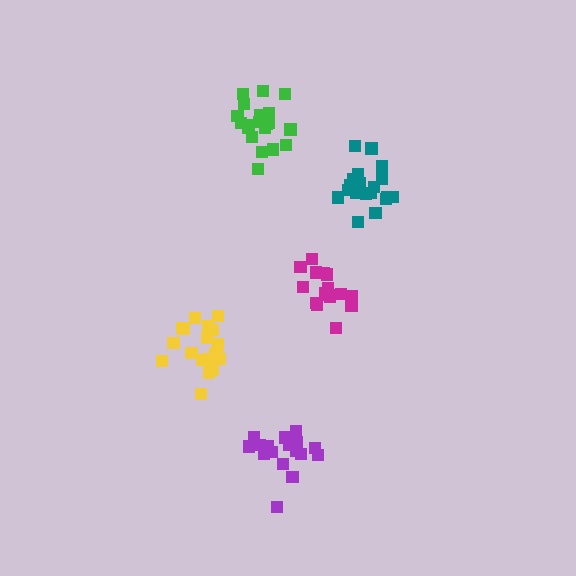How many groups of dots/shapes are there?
There are 5 groups.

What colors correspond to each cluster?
The clusters are colored: yellow, teal, green, magenta, purple.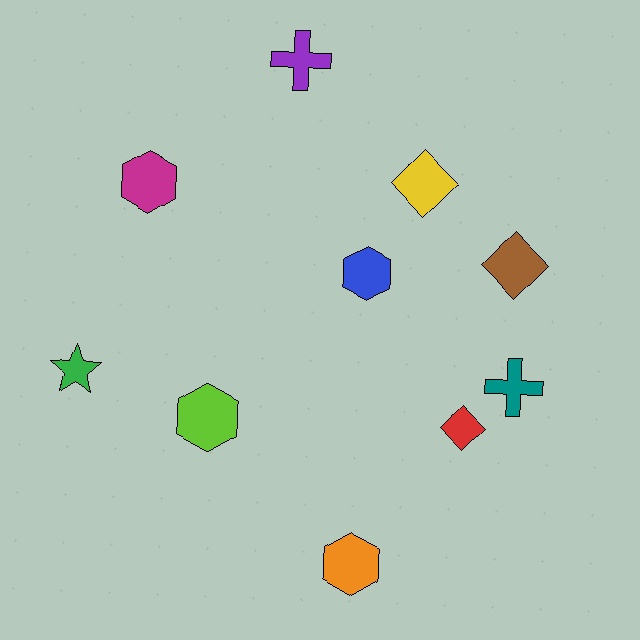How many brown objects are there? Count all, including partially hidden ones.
There is 1 brown object.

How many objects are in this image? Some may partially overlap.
There are 10 objects.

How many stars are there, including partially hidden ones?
There is 1 star.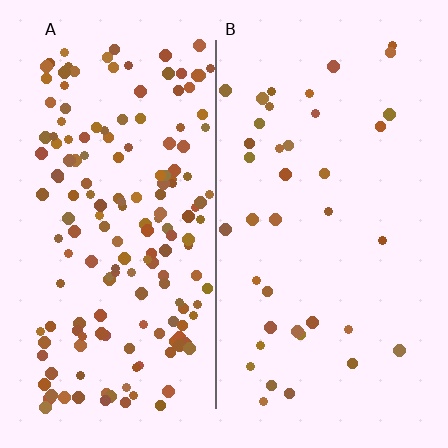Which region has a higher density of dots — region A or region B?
A (the left).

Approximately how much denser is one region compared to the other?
Approximately 4.4× — region A over region B.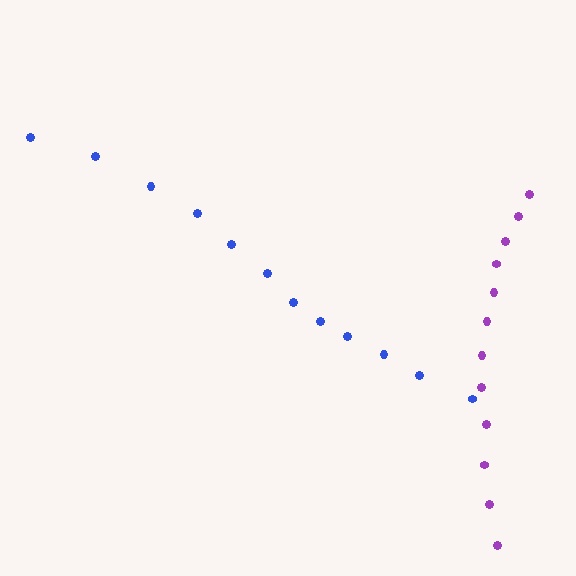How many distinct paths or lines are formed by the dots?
There are 2 distinct paths.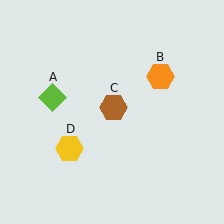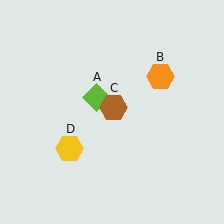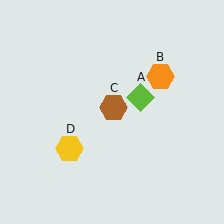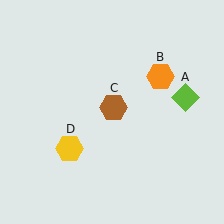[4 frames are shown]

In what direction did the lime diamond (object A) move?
The lime diamond (object A) moved right.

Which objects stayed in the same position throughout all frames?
Orange hexagon (object B) and brown hexagon (object C) and yellow hexagon (object D) remained stationary.